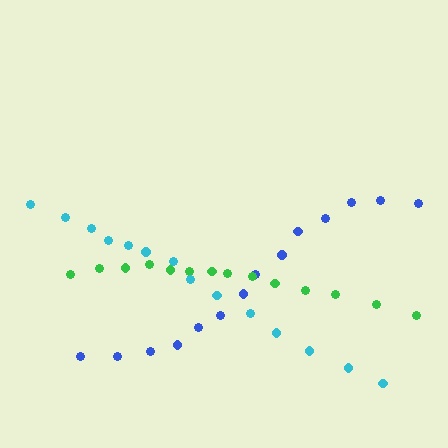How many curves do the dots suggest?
There are 3 distinct paths.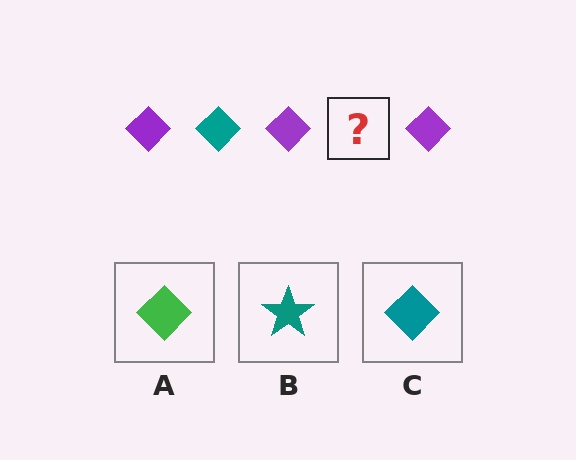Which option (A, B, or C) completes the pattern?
C.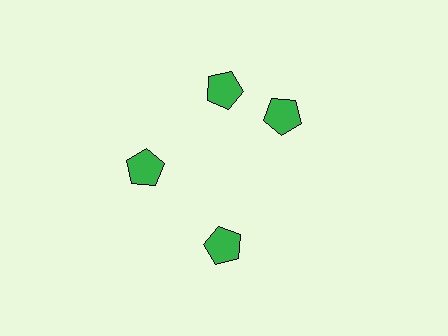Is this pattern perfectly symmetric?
No. The 4 green pentagons are arranged in a ring, but one element near the 3 o'clock position is rotated out of alignment along the ring, breaking the 4-fold rotational symmetry.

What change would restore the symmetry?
The symmetry would be restored by rotating it back into even spacing with its neighbors so that all 4 pentagons sit at equal angles and equal distance from the center.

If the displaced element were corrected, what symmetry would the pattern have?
It would have 4-fold rotational symmetry — the pattern would map onto itself every 90 degrees.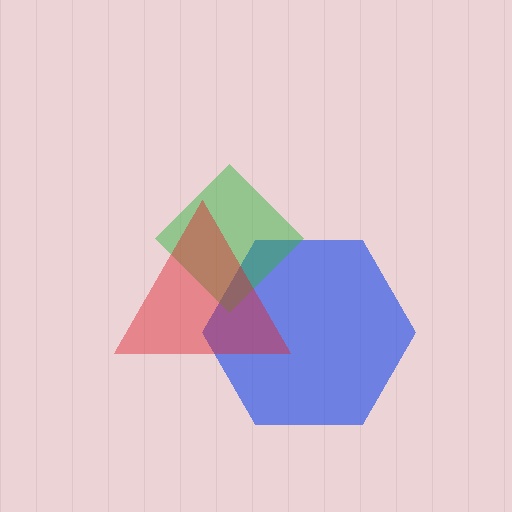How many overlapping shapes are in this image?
There are 3 overlapping shapes in the image.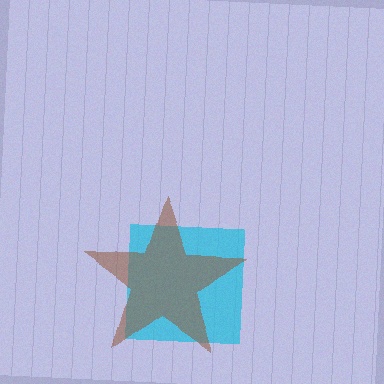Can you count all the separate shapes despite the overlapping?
Yes, there are 2 separate shapes.